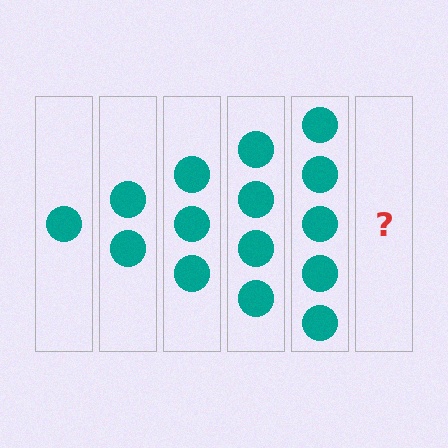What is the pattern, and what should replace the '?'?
The pattern is that each step adds one more circle. The '?' should be 6 circles.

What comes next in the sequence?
The next element should be 6 circles.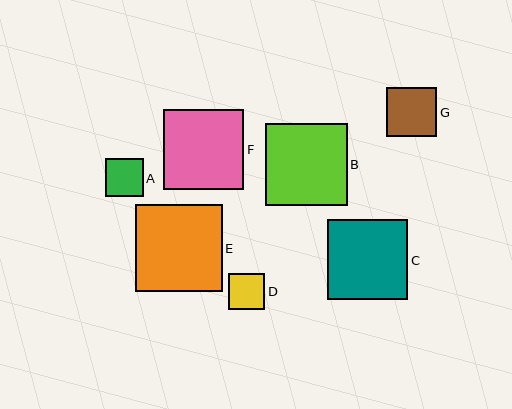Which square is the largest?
Square E is the largest with a size of approximately 86 pixels.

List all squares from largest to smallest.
From largest to smallest: E, B, F, C, G, A, D.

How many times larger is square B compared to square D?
Square B is approximately 2.2 times the size of square D.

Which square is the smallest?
Square D is the smallest with a size of approximately 37 pixels.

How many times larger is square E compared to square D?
Square E is approximately 2.3 times the size of square D.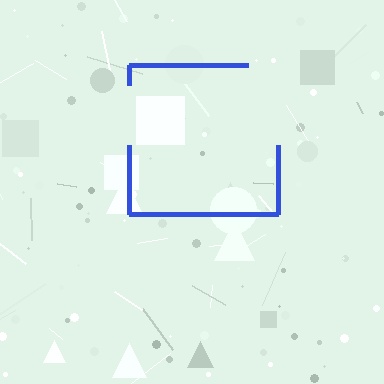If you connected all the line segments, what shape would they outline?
They would outline a square.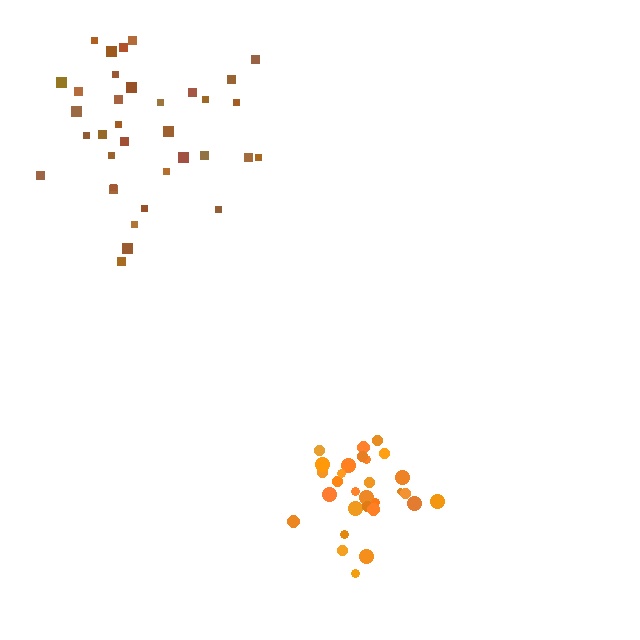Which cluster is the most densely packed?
Orange.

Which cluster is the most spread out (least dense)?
Brown.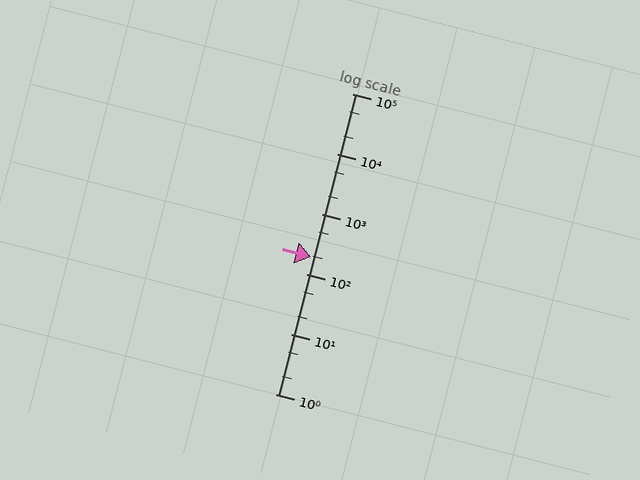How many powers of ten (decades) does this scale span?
The scale spans 5 decades, from 1 to 100000.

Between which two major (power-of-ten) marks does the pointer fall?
The pointer is between 100 and 1000.